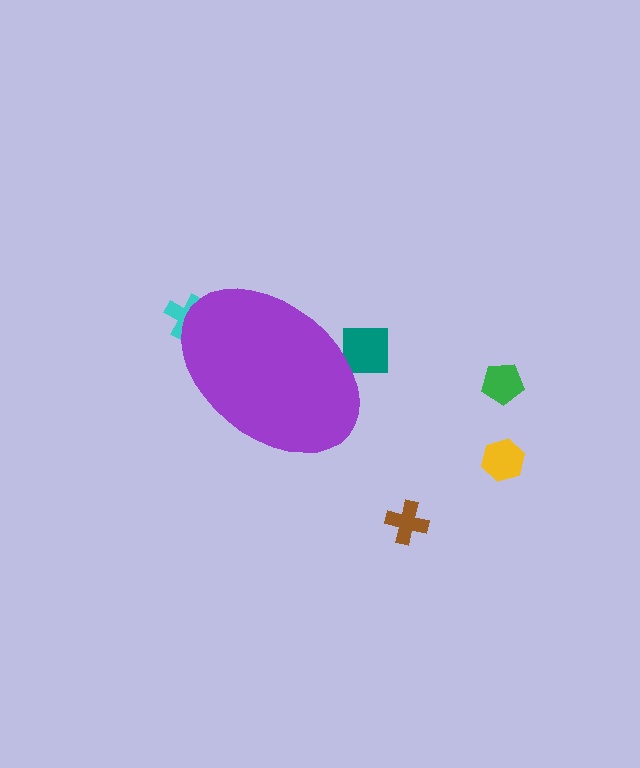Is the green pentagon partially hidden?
No, the green pentagon is fully visible.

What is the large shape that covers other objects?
A purple ellipse.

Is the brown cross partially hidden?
No, the brown cross is fully visible.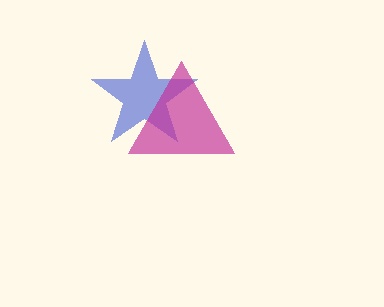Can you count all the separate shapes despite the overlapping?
Yes, there are 2 separate shapes.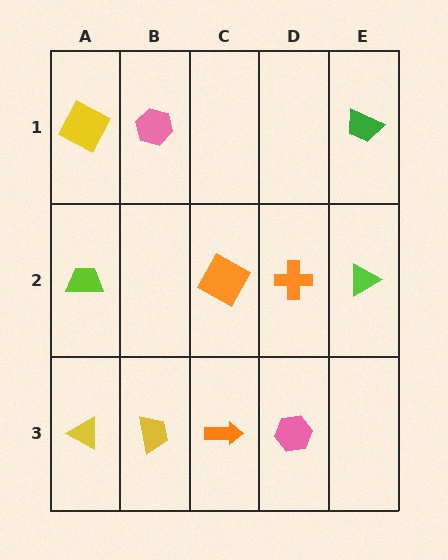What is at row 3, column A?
A yellow triangle.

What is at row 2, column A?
A lime trapezoid.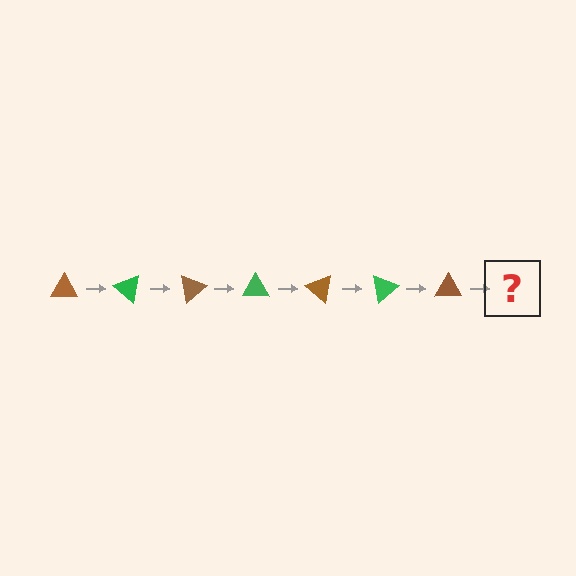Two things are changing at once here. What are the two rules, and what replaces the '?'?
The two rules are that it rotates 40 degrees each step and the color cycles through brown and green. The '?' should be a green triangle, rotated 280 degrees from the start.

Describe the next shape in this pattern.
It should be a green triangle, rotated 280 degrees from the start.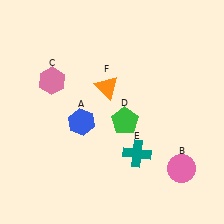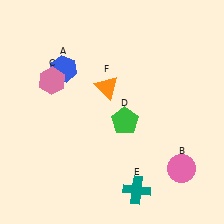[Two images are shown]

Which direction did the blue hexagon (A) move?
The blue hexagon (A) moved up.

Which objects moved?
The objects that moved are: the blue hexagon (A), the teal cross (E).